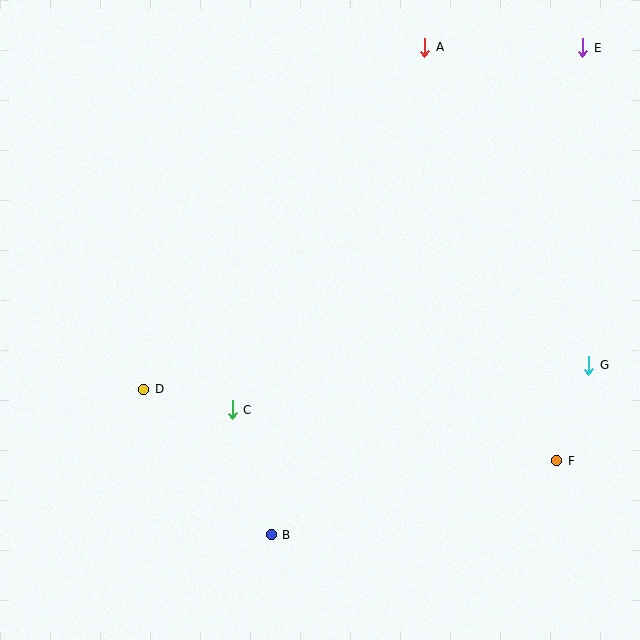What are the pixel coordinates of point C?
Point C is at (232, 410).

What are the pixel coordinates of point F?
Point F is at (557, 461).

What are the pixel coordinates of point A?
Point A is at (425, 47).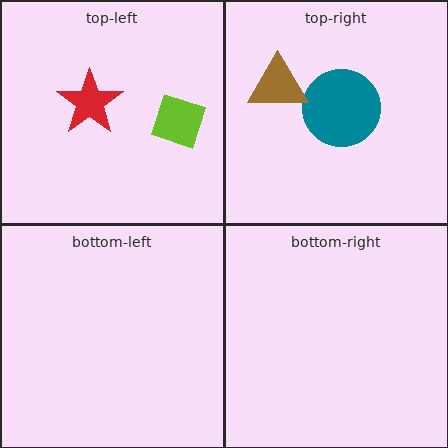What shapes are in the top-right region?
The teal circle, the brown triangle.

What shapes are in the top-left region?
The red star, the lime diamond.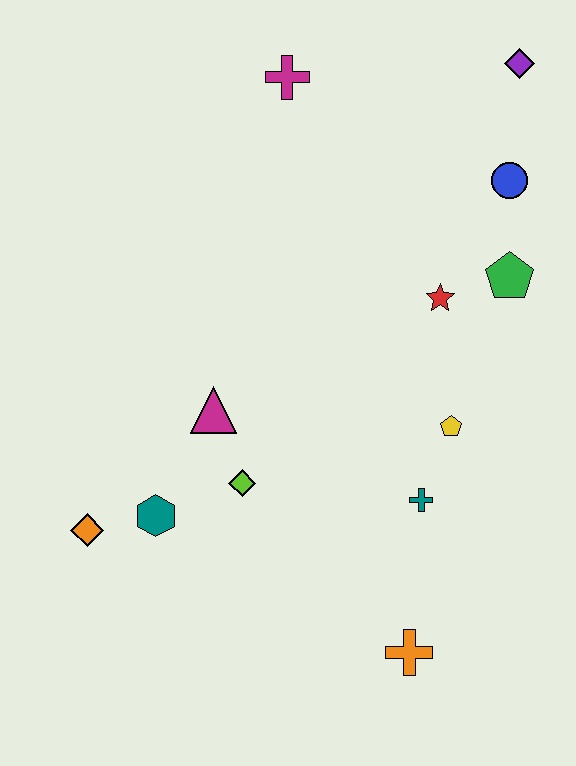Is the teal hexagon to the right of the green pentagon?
No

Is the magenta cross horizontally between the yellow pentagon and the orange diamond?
Yes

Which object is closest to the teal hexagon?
The orange diamond is closest to the teal hexagon.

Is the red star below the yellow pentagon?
No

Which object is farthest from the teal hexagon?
The purple diamond is farthest from the teal hexagon.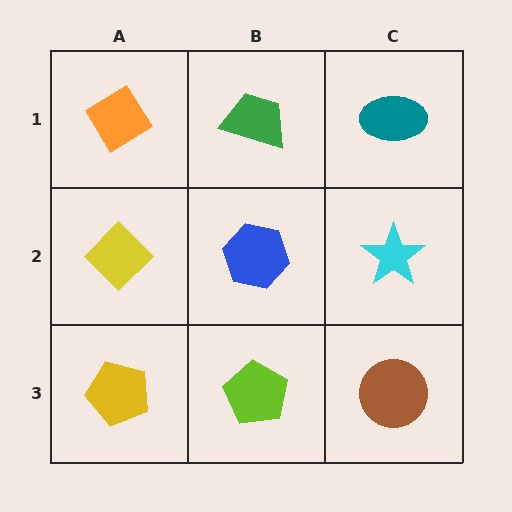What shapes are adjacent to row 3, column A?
A yellow diamond (row 2, column A), a lime pentagon (row 3, column B).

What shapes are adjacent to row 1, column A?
A yellow diamond (row 2, column A), a green trapezoid (row 1, column B).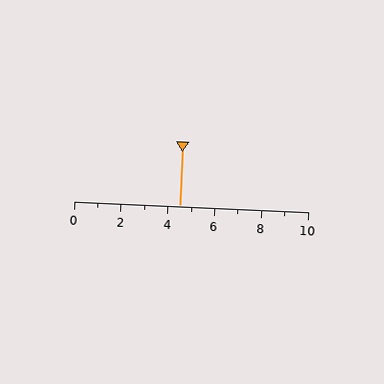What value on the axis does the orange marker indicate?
The marker indicates approximately 4.5.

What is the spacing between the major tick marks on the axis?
The major ticks are spaced 2 apart.